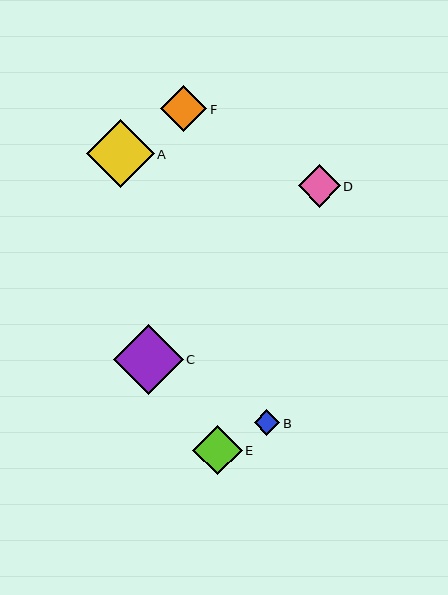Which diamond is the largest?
Diamond C is the largest with a size of approximately 70 pixels.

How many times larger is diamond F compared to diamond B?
Diamond F is approximately 1.8 times the size of diamond B.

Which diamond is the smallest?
Diamond B is the smallest with a size of approximately 26 pixels.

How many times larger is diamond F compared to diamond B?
Diamond F is approximately 1.8 times the size of diamond B.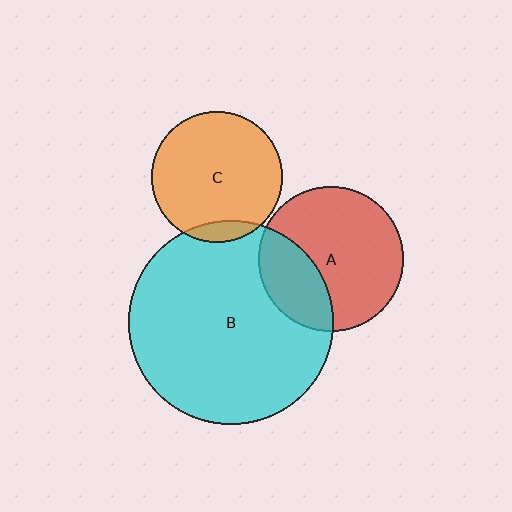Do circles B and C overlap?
Yes.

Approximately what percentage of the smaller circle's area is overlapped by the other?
Approximately 10%.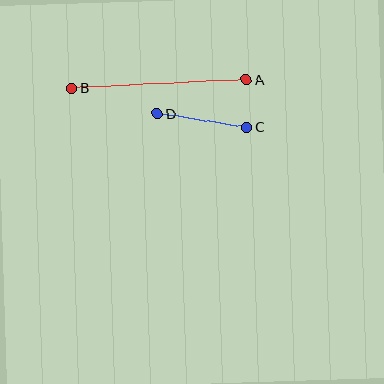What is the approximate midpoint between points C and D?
The midpoint is at approximately (202, 121) pixels.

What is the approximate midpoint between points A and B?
The midpoint is at approximately (159, 84) pixels.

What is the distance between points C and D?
The distance is approximately 90 pixels.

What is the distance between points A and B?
The distance is approximately 175 pixels.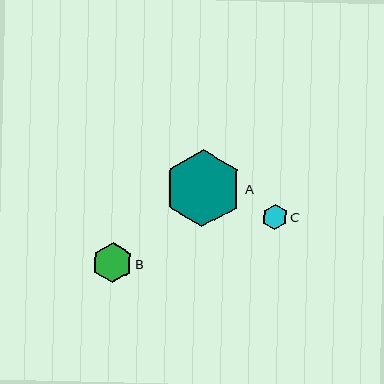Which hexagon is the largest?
Hexagon A is the largest with a size of approximately 78 pixels.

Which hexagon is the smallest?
Hexagon C is the smallest with a size of approximately 25 pixels.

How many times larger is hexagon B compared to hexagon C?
Hexagon B is approximately 1.6 times the size of hexagon C.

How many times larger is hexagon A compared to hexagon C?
Hexagon A is approximately 3.1 times the size of hexagon C.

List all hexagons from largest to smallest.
From largest to smallest: A, B, C.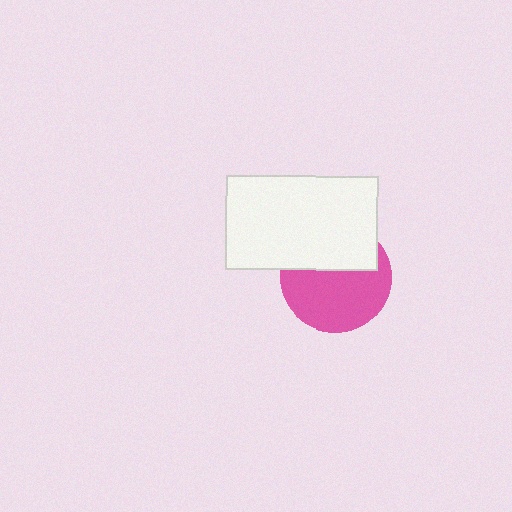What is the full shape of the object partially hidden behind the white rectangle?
The partially hidden object is a pink circle.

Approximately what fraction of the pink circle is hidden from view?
Roughly 39% of the pink circle is hidden behind the white rectangle.